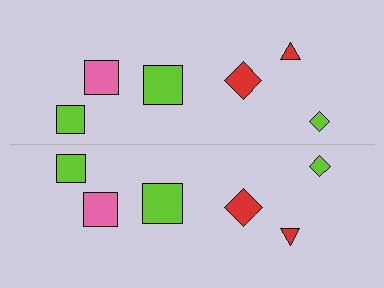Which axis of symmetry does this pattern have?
The pattern has a horizontal axis of symmetry running through the center of the image.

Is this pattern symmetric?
Yes, this pattern has bilateral (reflection) symmetry.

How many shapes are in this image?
There are 12 shapes in this image.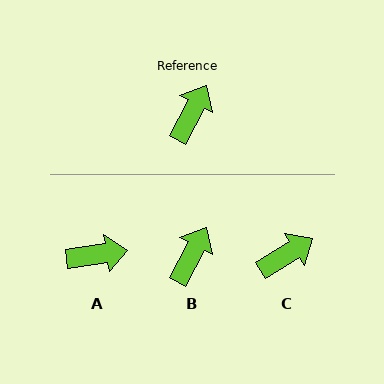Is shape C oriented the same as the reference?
No, it is off by about 30 degrees.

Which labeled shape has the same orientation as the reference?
B.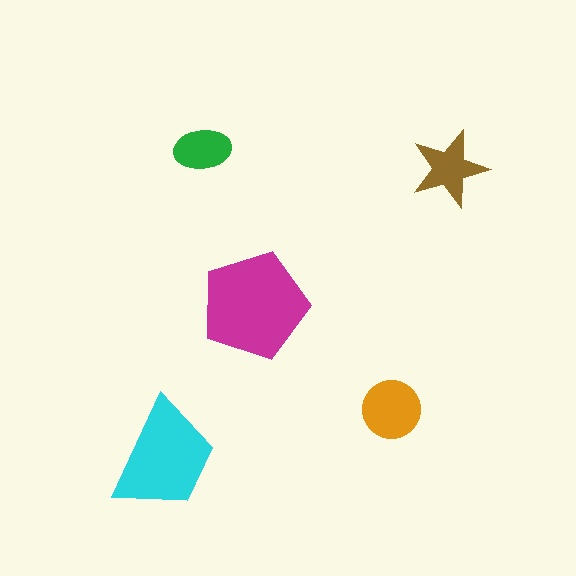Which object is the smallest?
The green ellipse.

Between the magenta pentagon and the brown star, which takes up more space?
The magenta pentagon.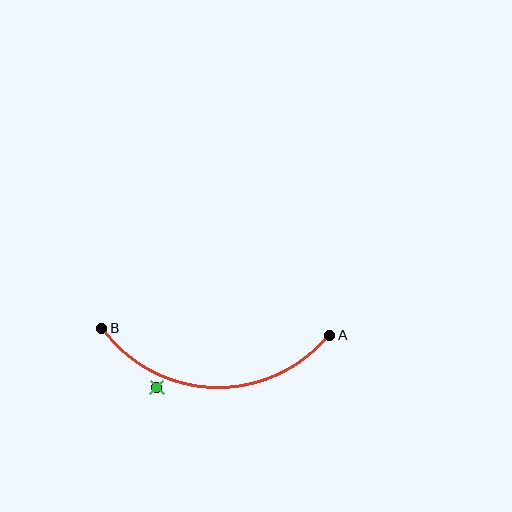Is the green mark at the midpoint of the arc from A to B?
No — the green mark does not lie on the arc at all. It sits slightly outside the curve.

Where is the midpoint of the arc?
The arc midpoint is the point on the curve farthest from the straight line joining A and B. It sits below that line.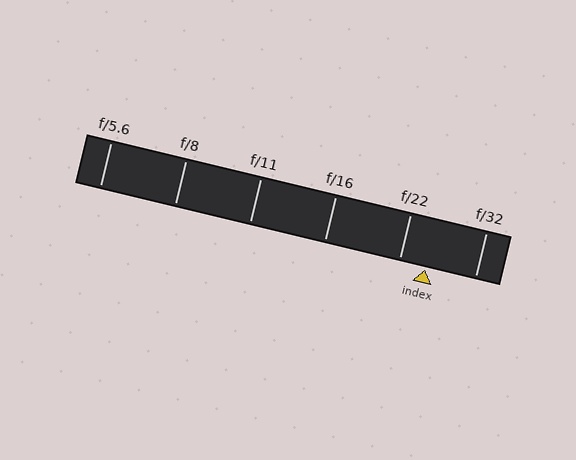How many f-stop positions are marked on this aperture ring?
There are 6 f-stop positions marked.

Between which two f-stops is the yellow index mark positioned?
The index mark is between f/22 and f/32.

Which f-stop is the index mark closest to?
The index mark is closest to f/22.